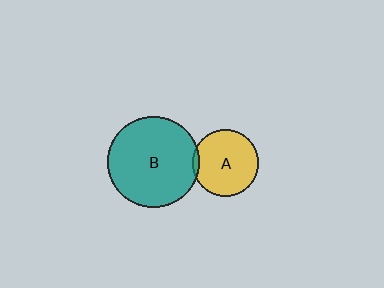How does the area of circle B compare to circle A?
Approximately 1.9 times.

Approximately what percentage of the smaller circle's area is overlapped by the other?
Approximately 5%.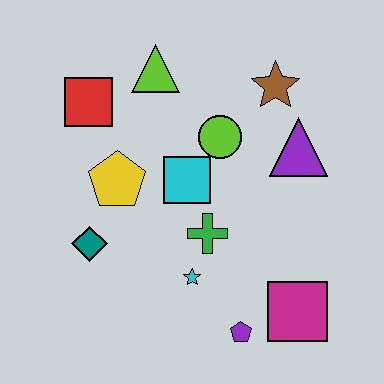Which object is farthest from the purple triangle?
The teal diamond is farthest from the purple triangle.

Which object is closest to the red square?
The lime triangle is closest to the red square.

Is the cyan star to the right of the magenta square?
No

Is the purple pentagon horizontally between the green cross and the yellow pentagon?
No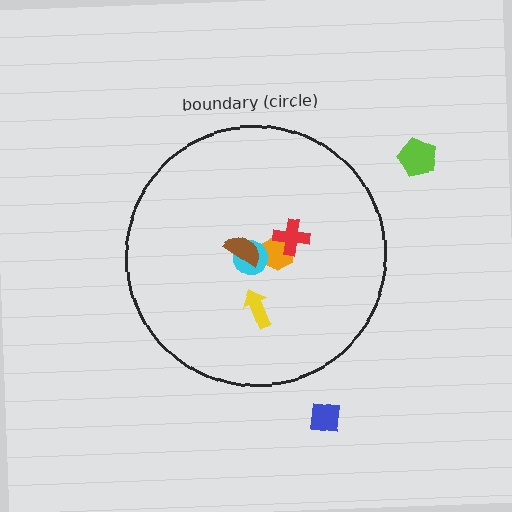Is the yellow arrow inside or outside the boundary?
Inside.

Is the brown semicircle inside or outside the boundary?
Inside.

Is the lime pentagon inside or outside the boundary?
Outside.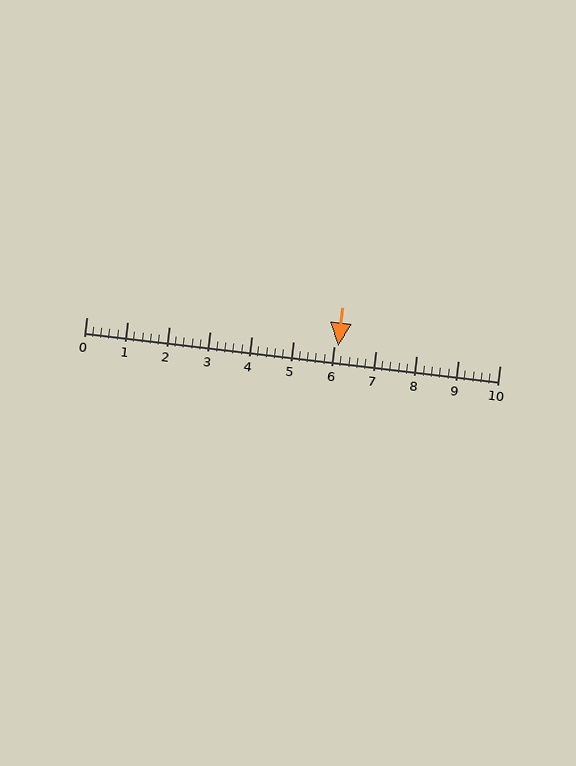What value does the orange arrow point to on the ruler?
The orange arrow points to approximately 6.1.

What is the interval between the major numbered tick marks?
The major tick marks are spaced 1 units apart.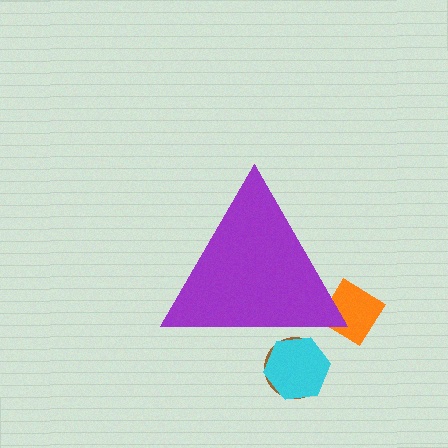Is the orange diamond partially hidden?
Yes, the orange diamond is partially hidden behind the purple triangle.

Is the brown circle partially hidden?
Yes, the brown circle is partially hidden behind the purple triangle.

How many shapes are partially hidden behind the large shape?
3 shapes are partially hidden.